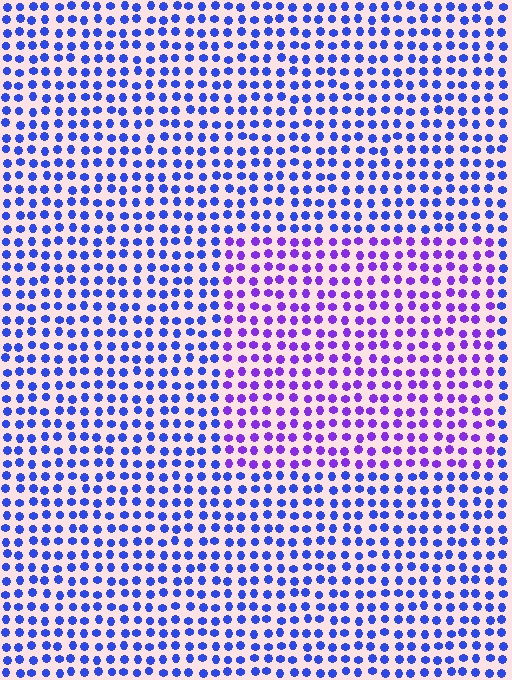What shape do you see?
I see a rectangle.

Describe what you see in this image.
The image is filled with small blue elements in a uniform arrangement. A rectangle-shaped region is visible where the elements are tinted to a slightly different hue, forming a subtle color boundary.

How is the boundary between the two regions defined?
The boundary is defined purely by a slight shift in hue (about 38 degrees). Spacing, size, and orientation are identical on both sides.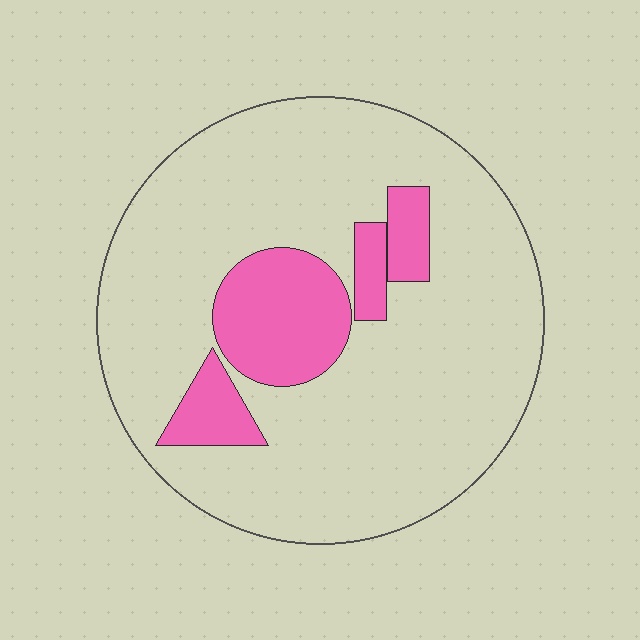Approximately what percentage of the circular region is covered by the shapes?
Approximately 20%.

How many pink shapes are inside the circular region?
4.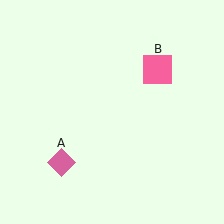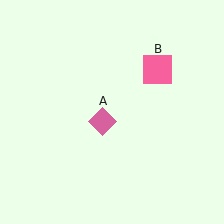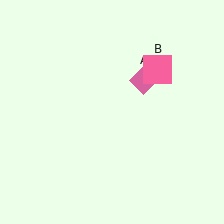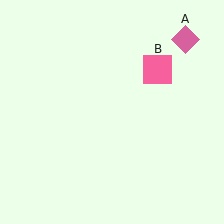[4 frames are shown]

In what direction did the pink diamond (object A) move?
The pink diamond (object A) moved up and to the right.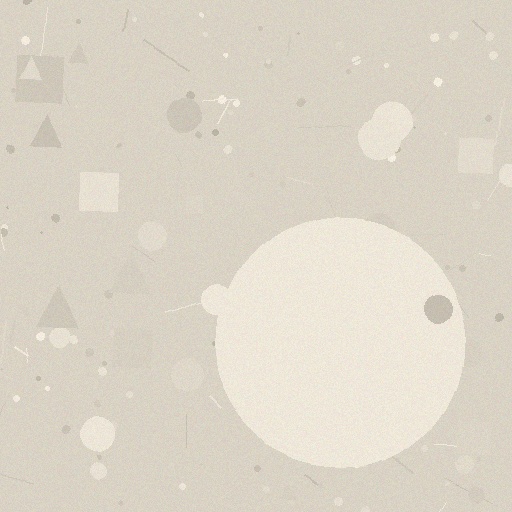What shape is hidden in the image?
A circle is hidden in the image.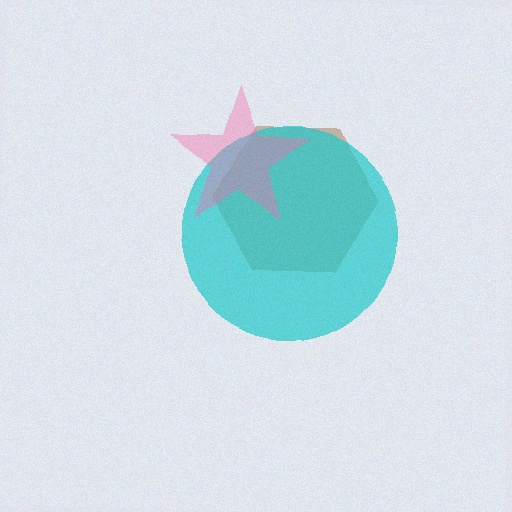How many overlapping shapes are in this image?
There are 3 overlapping shapes in the image.